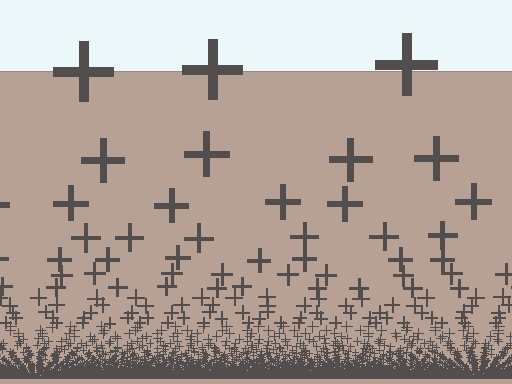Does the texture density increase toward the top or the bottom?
Density increases toward the bottom.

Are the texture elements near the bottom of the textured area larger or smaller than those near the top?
Smaller. The gradient is inverted — elements near the bottom are smaller and denser.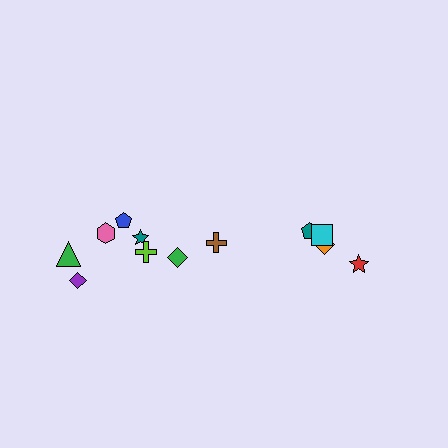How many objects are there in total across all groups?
There are 12 objects.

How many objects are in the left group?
There are 8 objects.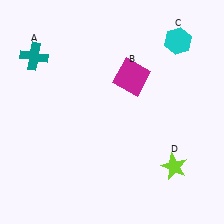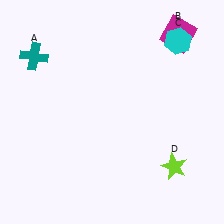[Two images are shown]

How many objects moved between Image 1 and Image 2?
1 object moved between the two images.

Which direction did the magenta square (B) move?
The magenta square (B) moved right.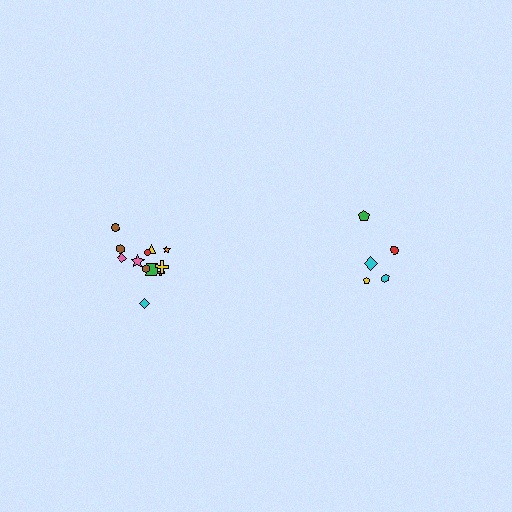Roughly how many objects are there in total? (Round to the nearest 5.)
Roughly 15 objects in total.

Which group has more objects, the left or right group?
The left group.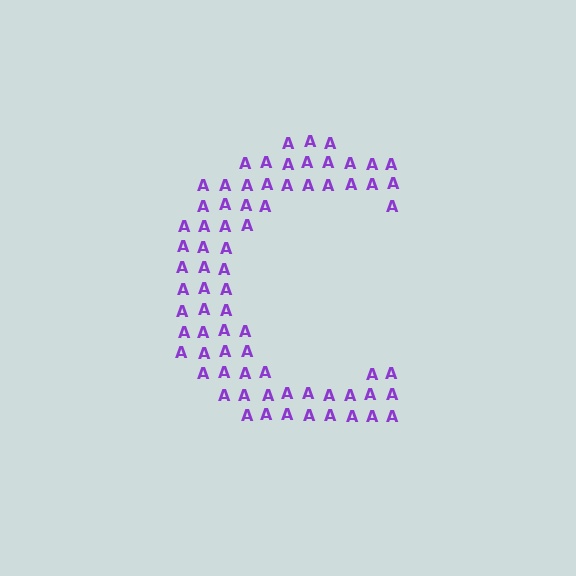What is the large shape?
The large shape is the letter C.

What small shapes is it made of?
It is made of small letter A's.